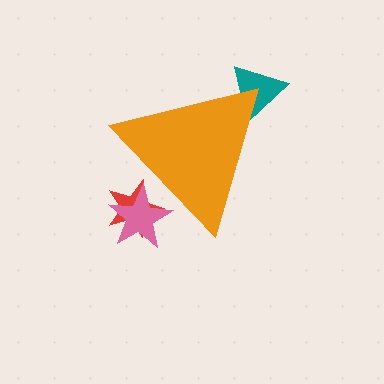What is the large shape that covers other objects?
An orange triangle.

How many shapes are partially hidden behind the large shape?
3 shapes are partially hidden.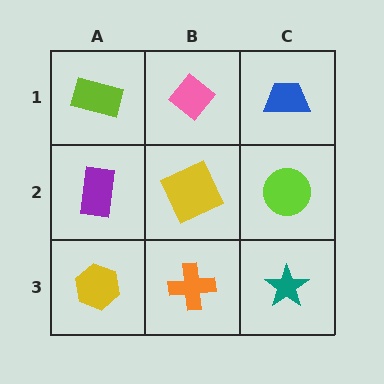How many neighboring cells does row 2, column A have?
3.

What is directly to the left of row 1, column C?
A pink diamond.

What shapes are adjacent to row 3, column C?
A lime circle (row 2, column C), an orange cross (row 3, column B).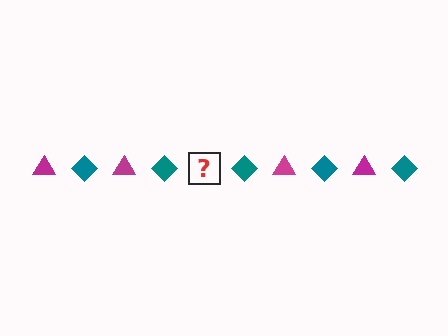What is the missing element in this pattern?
The missing element is a magenta triangle.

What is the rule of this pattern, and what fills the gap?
The rule is that the pattern alternates between magenta triangle and teal diamond. The gap should be filled with a magenta triangle.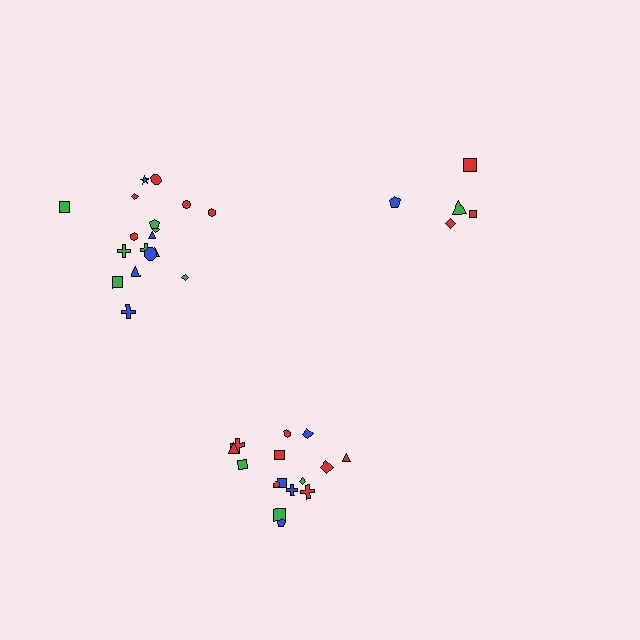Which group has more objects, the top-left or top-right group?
The top-left group.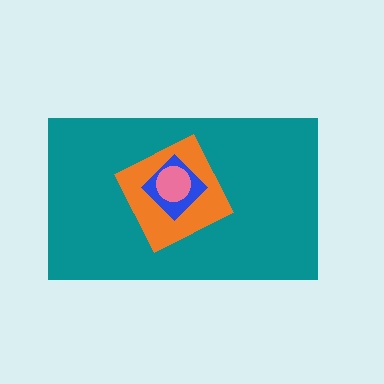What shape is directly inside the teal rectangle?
The orange square.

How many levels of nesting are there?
4.